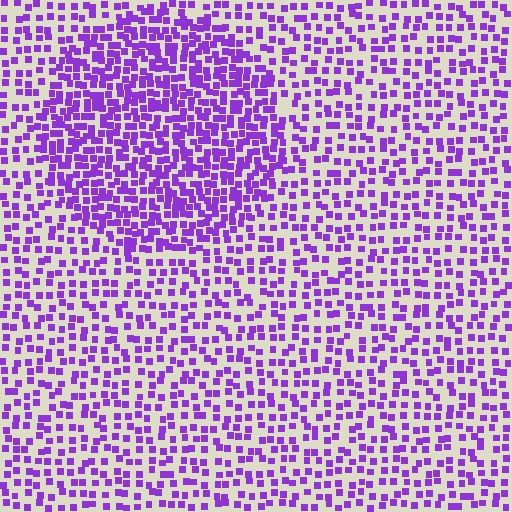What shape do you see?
I see a circle.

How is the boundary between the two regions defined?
The boundary is defined by a change in element density (approximately 1.9x ratio). All elements are the same color, size, and shape.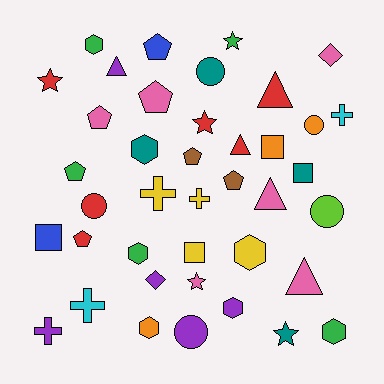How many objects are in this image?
There are 40 objects.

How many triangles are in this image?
There are 5 triangles.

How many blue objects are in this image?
There are 2 blue objects.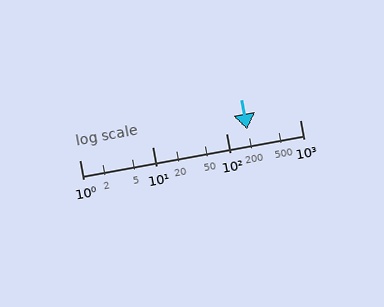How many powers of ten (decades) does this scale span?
The scale spans 3 decades, from 1 to 1000.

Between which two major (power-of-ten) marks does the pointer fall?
The pointer is between 100 and 1000.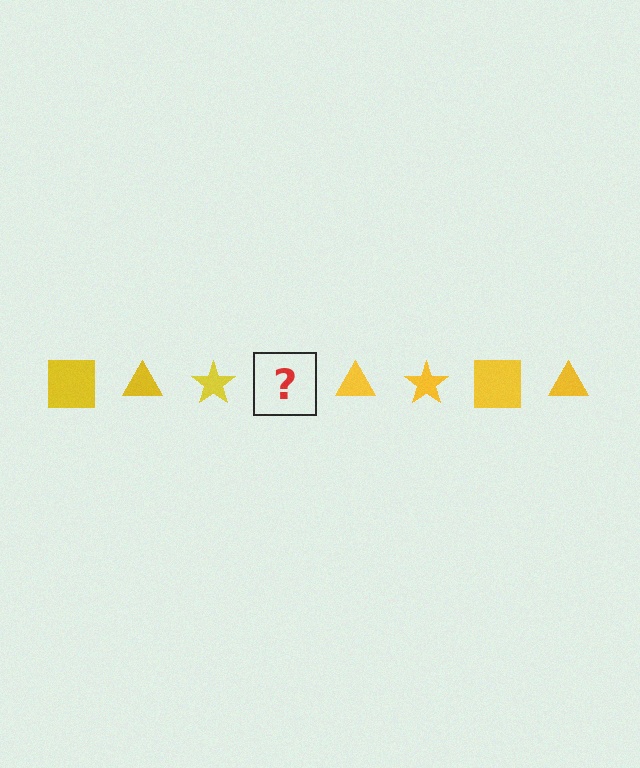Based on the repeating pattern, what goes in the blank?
The blank should be a yellow square.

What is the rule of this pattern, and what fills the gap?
The rule is that the pattern cycles through square, triangle, star shapes in yellow. The gap should be filled with a yellow square.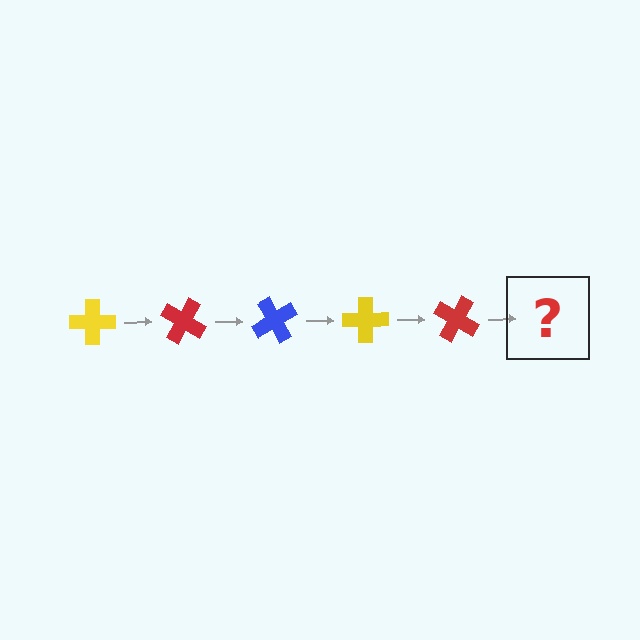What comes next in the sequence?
The next element should be a blue cross, rotated 150 degrees from the start.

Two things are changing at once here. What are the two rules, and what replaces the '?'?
The two rules are that it rotates 30 degrees each step and the color cycles through yellow, red, and blue. The '?' should be a blue cross, rotated 150 degrees from the start.